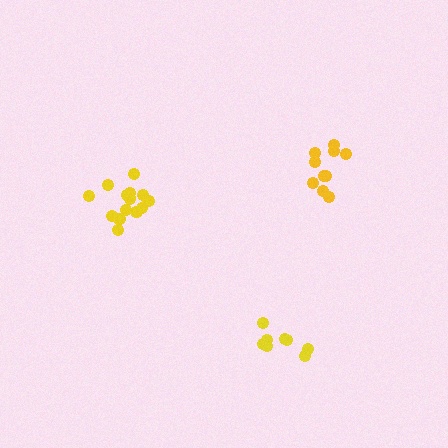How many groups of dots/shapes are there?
There are 3 groups.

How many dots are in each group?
Group 1: 14 dots, Group 2: 8 dots, Group 3: 10 dots (32 total).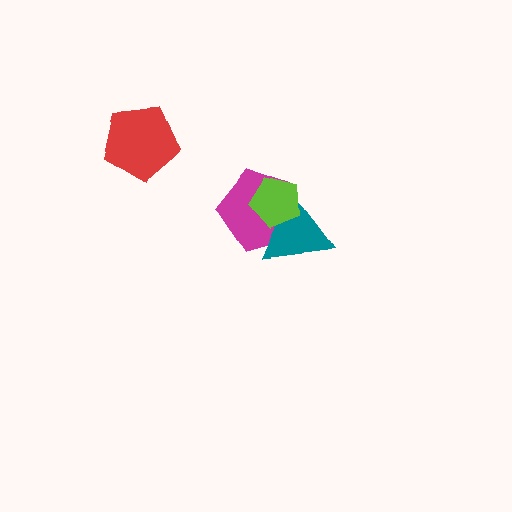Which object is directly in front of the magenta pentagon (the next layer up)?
The teal triangle is directly in front of the magenta pentagon.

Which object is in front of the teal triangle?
The lime pentagon is in front of the teal triangle.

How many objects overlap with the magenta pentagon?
2 objects overlap with the magenta pentagon.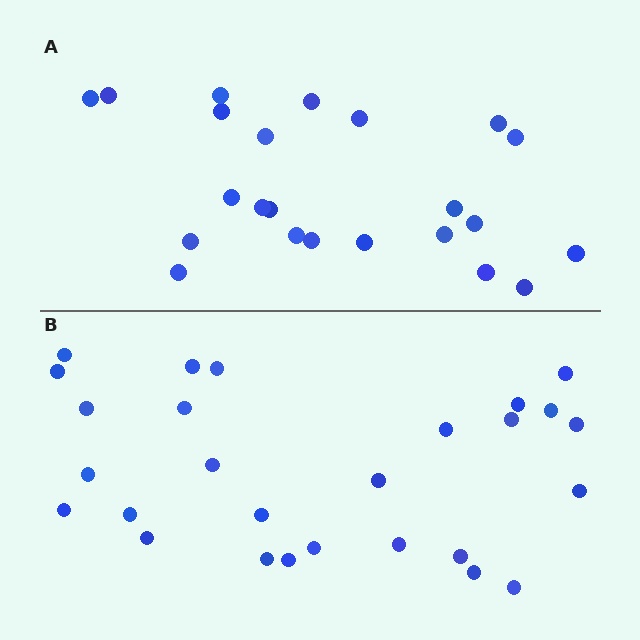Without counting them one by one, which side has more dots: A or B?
Region B (the bottom region) has more dots.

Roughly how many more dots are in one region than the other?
Region B has about 4 more dots than region A.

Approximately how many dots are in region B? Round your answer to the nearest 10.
About 30 dots. (The exact count is 27, which rounds to 30.)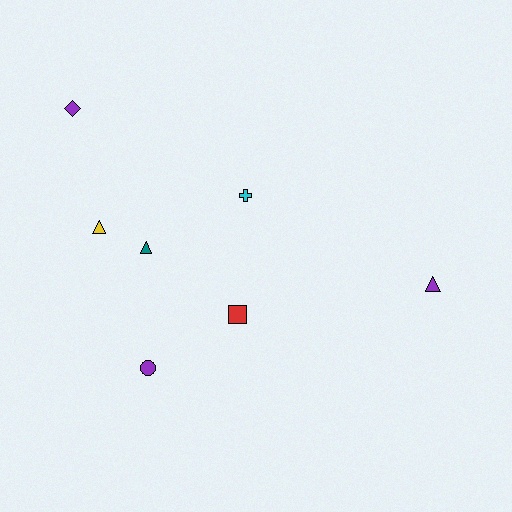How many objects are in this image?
There are 7 objects.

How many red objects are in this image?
There is 1 red object.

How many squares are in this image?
There is 1 square.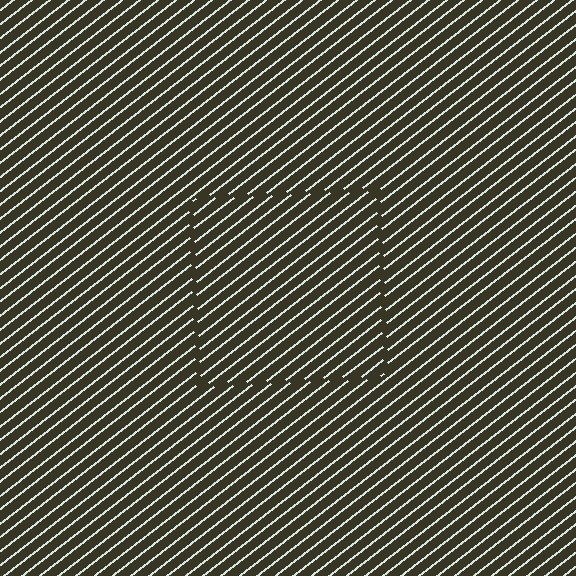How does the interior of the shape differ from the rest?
The interior of the shape contains the same grating, shifted by half a period — the contour is defined by the phase discontinuity where line-ends from the inner and outer gratings abut.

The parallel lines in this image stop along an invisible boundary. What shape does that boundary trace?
An illusory square. The interior of the shape contains the same grating, shifted by half a period — the contour is defined by the phase discontinuity where line-ends from the inner and outer gratings abut.